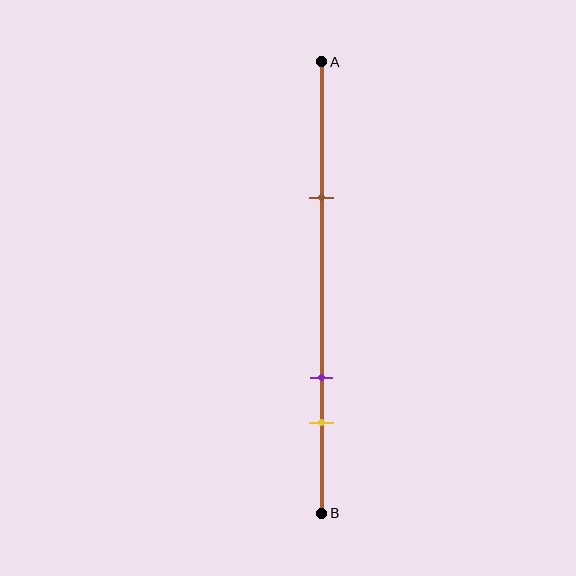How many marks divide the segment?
There are 3 marks dividing the segment.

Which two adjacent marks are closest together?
The purple and yellow marks are the closest adjacent pair.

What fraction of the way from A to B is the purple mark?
The purple mark is approximately 70% (0.7) of the way from A to B.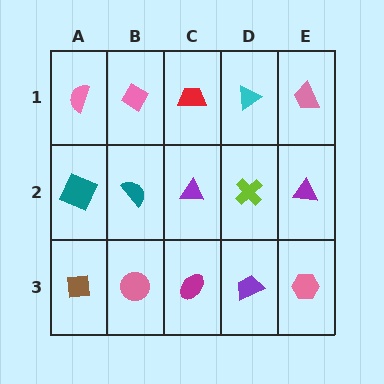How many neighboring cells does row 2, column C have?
4.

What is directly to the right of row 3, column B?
A magenta ellipse.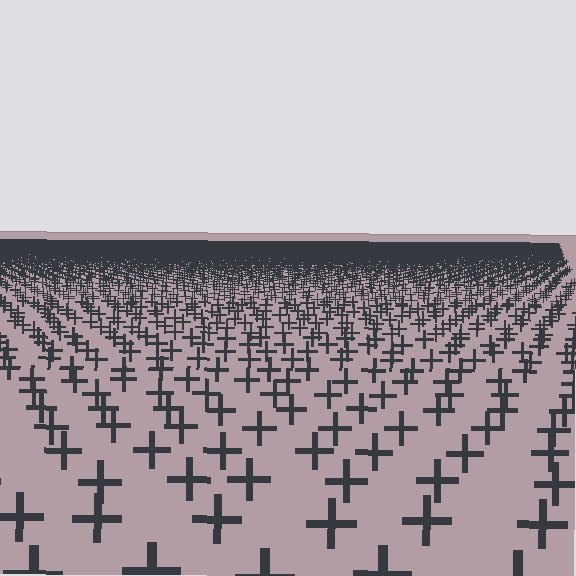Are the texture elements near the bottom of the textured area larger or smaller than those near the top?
Larger. Near the bottom, elements are closer to the viewer and appear at a bigger on-screen size.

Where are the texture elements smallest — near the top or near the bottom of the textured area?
Near the top.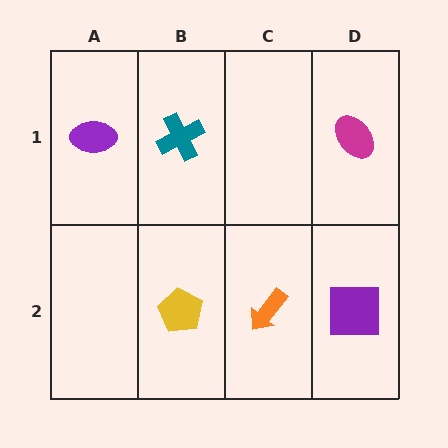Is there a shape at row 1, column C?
No, that cell is empty.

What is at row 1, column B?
A teal cross.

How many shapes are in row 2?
3 shapes.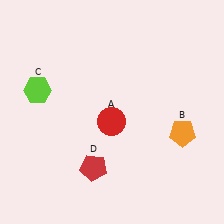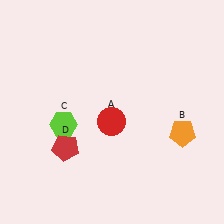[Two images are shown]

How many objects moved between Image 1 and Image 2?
2 objects moved between the two images.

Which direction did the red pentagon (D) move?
The red pentagon (D) moved left.